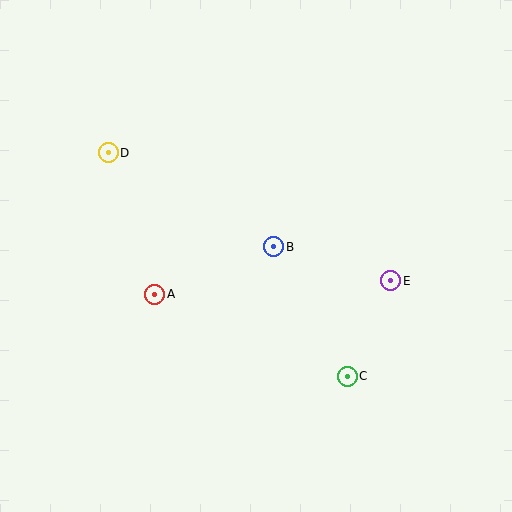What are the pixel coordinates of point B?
Point B is at (274, 247).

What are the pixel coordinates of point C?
Point C is at (347, 376).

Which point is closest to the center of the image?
Point B at (274, 247) is closest to the center.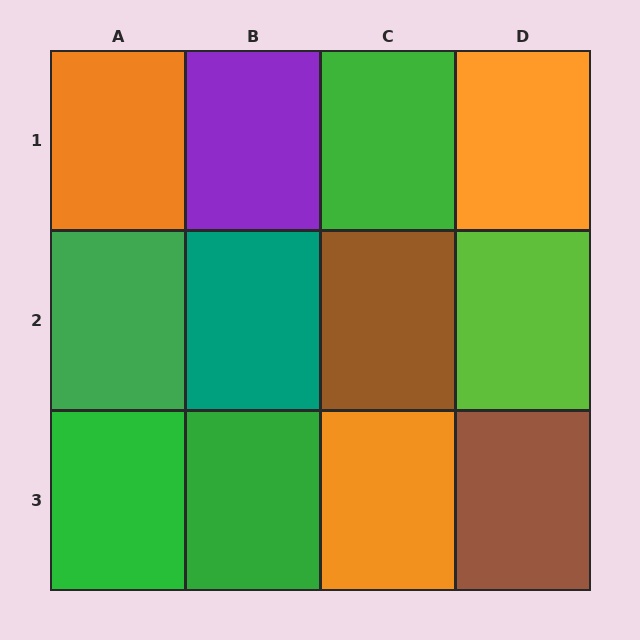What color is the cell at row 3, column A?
Green.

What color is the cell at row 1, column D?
Orange.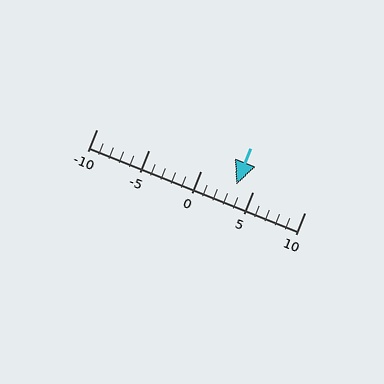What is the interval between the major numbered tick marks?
The major tick marks are spaced 5 units apart.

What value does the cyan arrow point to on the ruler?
The cyan arrow points to approximately 3.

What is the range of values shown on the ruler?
The ruler shows values from -10 to 10.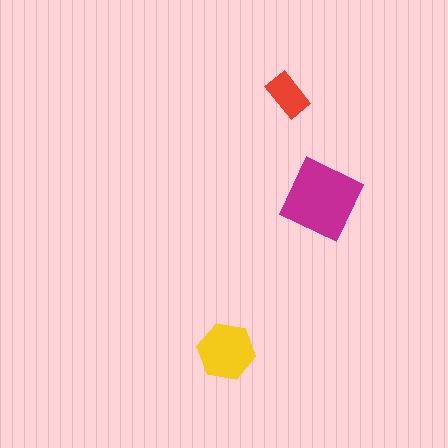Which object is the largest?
The magenta square.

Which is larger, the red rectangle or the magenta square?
The magenta square.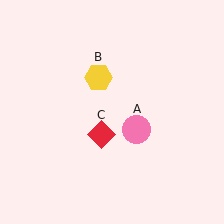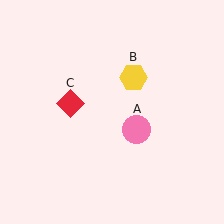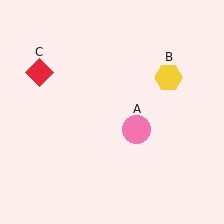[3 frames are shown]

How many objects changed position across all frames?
2 objects changed position: yellow hexagon (object B), red diamond (object C).